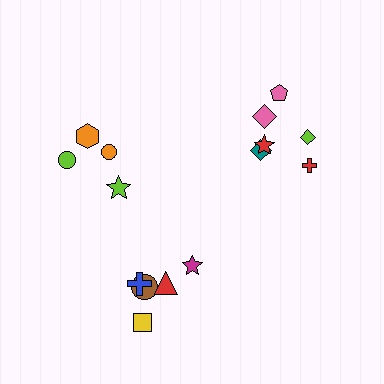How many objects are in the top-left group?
There are 4 objects.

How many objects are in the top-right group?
There are 6 objects.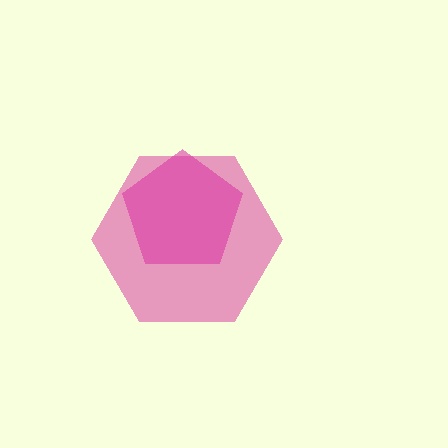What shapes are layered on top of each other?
The layered shapes are: a pink pentagon, a magenta hexagon.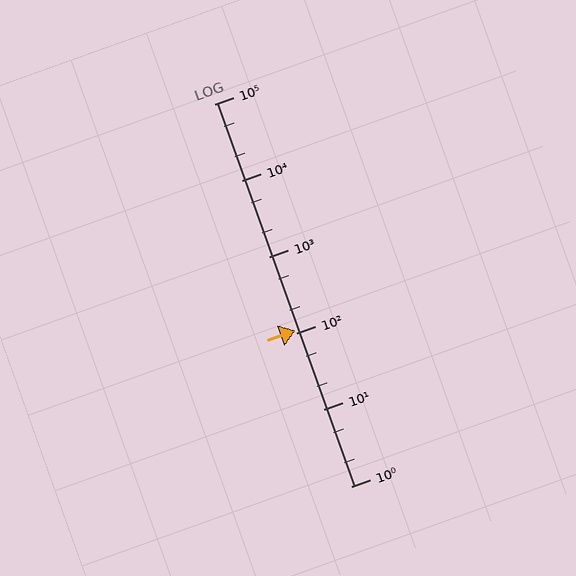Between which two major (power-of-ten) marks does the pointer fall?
The pointer is between 100 and 1000.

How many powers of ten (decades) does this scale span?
The scale spans 5 decades, from 1 to 100000.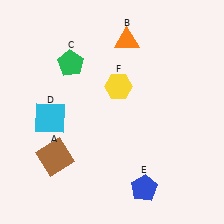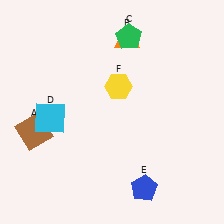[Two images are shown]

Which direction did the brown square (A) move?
The brown square (A) moved up.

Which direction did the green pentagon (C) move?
The green pentagon (C) moved right.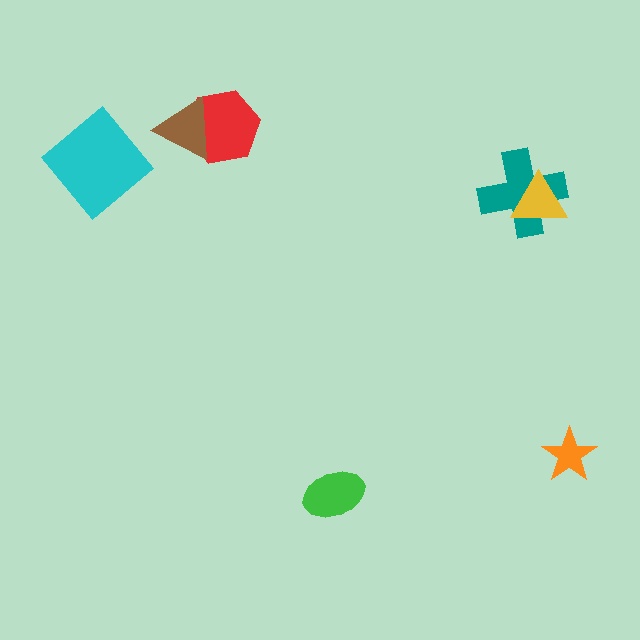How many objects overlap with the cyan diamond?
0 objects overlap with the cyan diamond.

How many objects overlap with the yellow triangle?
1 object overlaps with the yellow triangle.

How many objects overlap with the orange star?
0 objects overlap with the orange star.